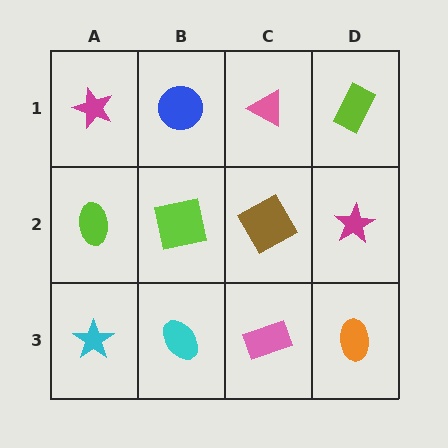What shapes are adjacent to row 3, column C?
A brown square (row 2, column C), a cyan ellipse (row 3, column B), an orange ellipse (row 3, column D).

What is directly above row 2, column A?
A magenta star.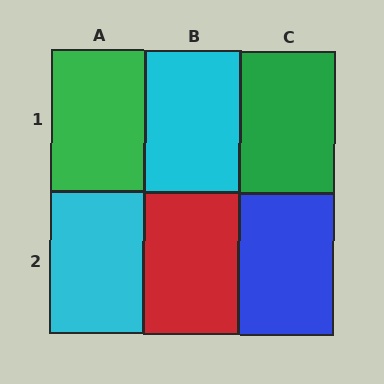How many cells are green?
2 cells are green.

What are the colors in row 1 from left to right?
Green, cyan, green.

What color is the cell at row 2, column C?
Blue.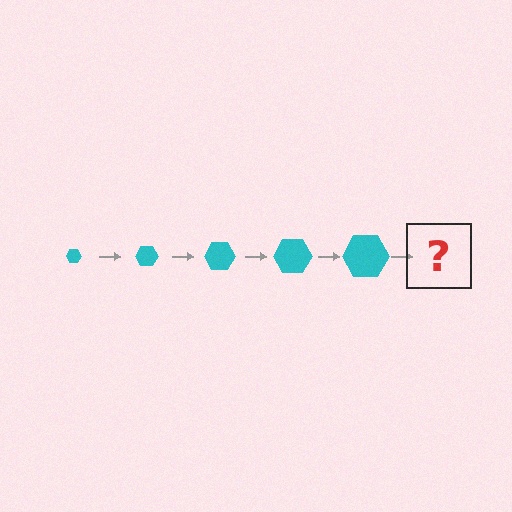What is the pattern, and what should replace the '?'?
The pattern is that the hexagon gets progressively larger each step. The '?' should be a cyan hexagon, larger than the previous one.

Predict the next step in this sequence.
The next step is a cyan hexagon, larger than the previous one.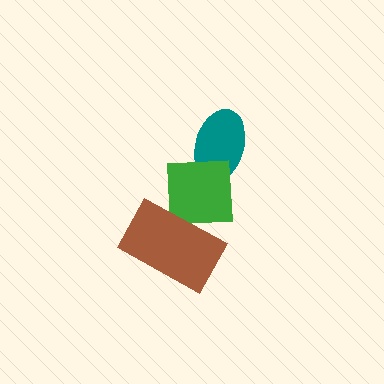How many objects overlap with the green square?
2 objects overlap with the green square.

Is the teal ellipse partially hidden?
Yes, it is partially covered by another shape.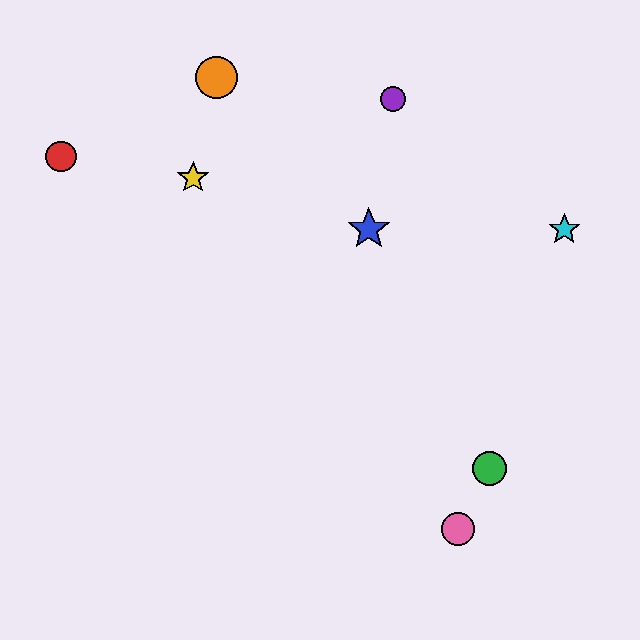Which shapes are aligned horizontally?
The blue star, the cyan star are aligned horizontally.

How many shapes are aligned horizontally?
2 shapes (the blue star, the cyan star) are aligned horizontally.